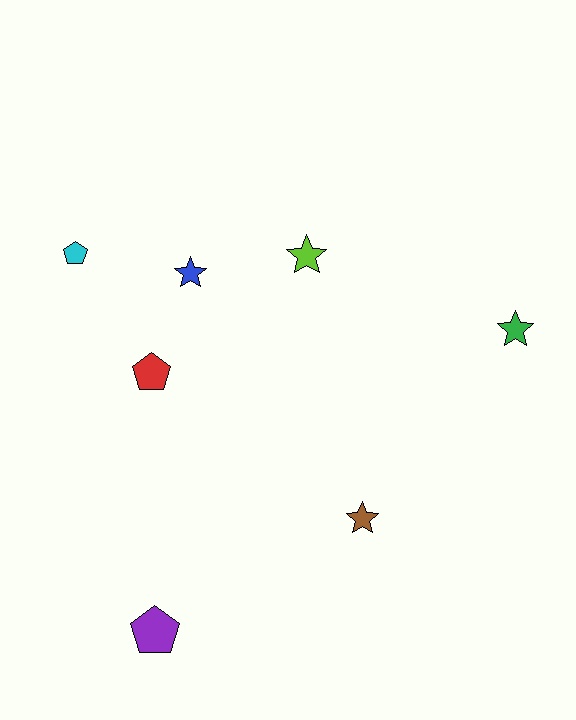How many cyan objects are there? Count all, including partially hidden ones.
There is 1 cyan object.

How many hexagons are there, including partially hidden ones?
There are no hexagons.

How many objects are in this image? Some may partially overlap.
There are 7 objects.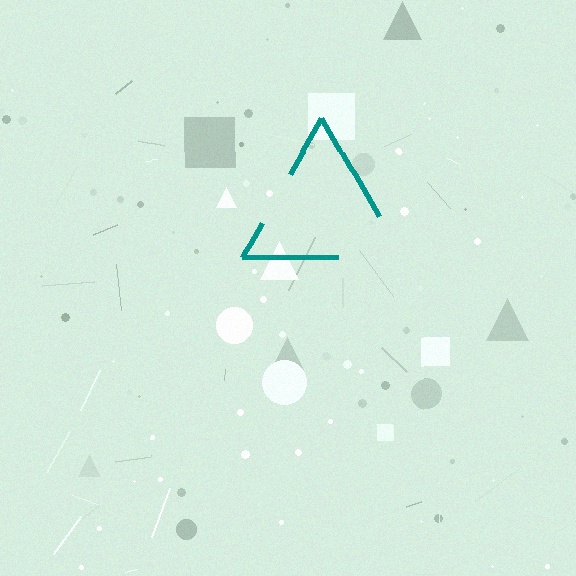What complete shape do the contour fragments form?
The contour fragments form a triangle.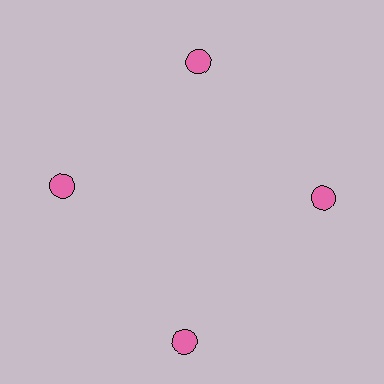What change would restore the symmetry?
The symmetry would be restored by moving it inward, back onto the ring so that all 4 circles sit at equal angles and equal distance from the center.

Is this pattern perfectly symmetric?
No. The 4 pink circles are arranged in a ring, but one element near the 6 o'clock position is pushed outward from the center, breaking the 4-fold rotational symmetry.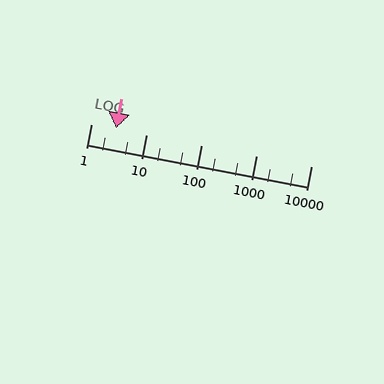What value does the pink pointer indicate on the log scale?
The pointer indicates approximately 2.9.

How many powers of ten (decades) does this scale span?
The scale spans 4 decades, from 1 to 10000.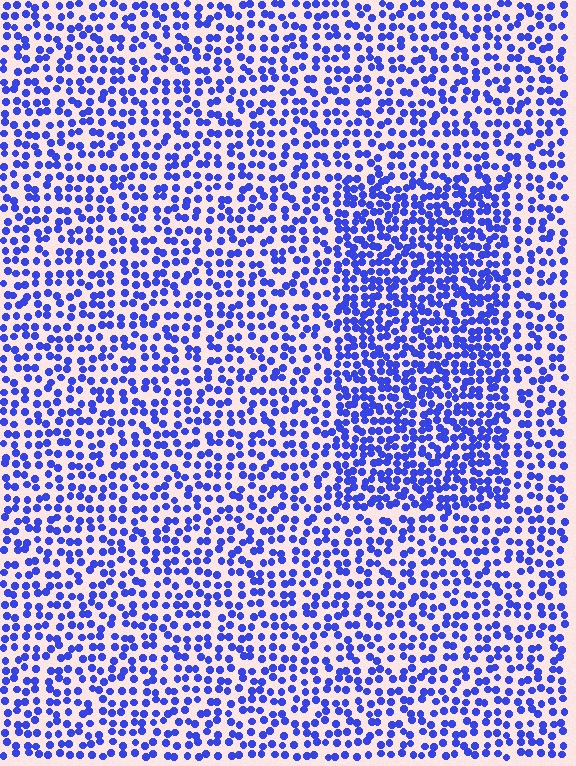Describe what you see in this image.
The image contains small blue elements arranged at two different densities. A rectangle-shaped region is visible where the elements are more densely packed than the surrounding area.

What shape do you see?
I see a rectangle.